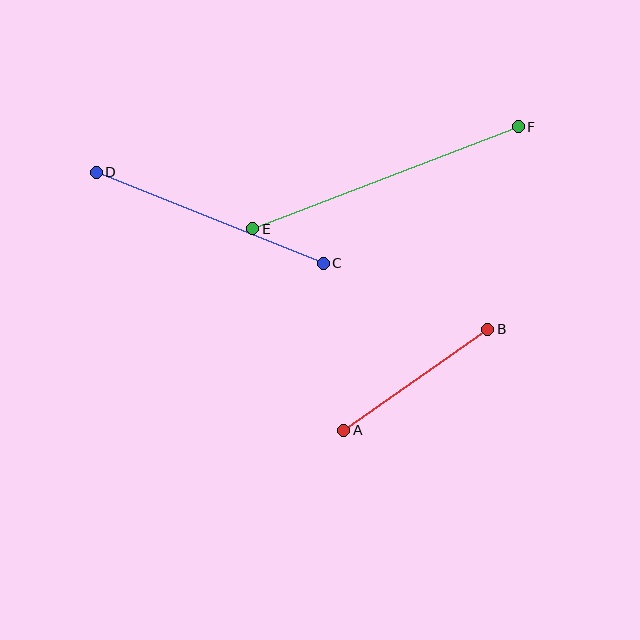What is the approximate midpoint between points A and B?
The midpoint is at approximately (416, 380) pixels.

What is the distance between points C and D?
The distance is approximately 244 pixels.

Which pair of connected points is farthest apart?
Points E and F are farthest apart.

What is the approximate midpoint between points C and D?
The midpoint is at approximately (210, 218) pixels.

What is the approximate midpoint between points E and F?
The midpoint is at approximately (386, 178) pixels.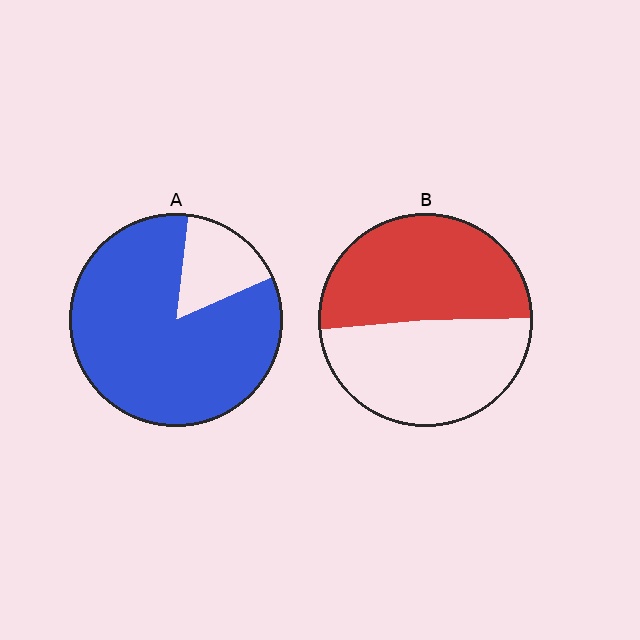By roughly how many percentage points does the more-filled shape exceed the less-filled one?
By roughly 30 percentage points (A over B).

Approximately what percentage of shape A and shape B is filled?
A is approximately 85% and B is approximately 50%.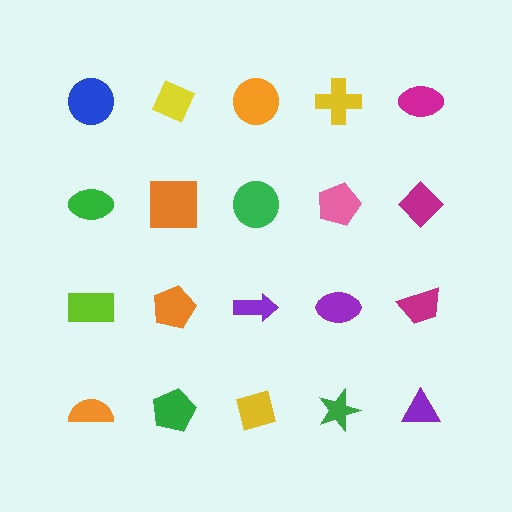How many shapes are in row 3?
5 shapes.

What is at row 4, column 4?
A green star.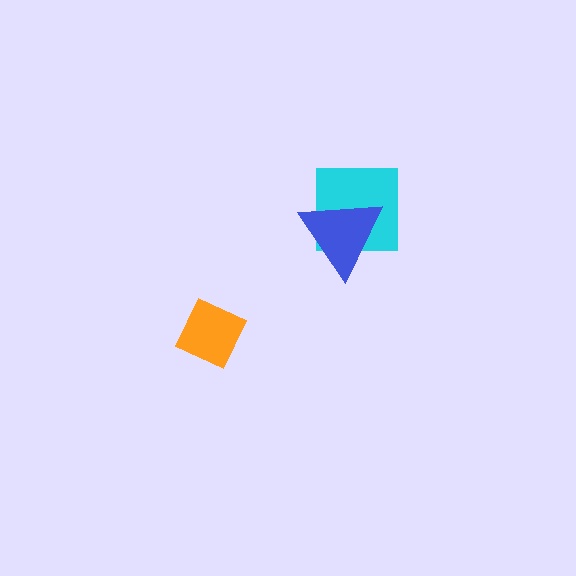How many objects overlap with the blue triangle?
1 object overlaps with the blue triangle.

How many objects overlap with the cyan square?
1 object overlaps with the cyan square.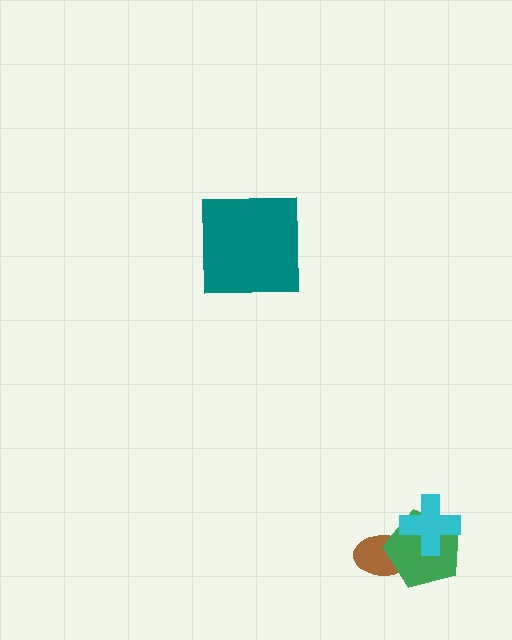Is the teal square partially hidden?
No, no other shape covers it.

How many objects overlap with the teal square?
0 objects overlap with the teal square.